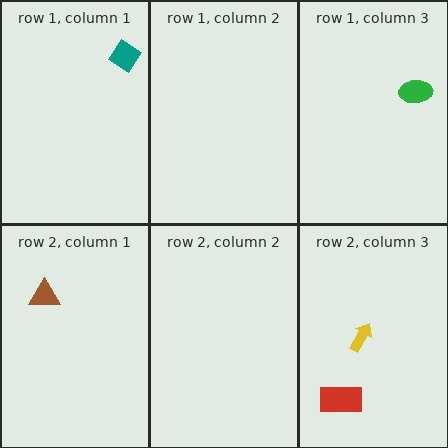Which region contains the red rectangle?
The row 2, column 3 region.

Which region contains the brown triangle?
The row 2, column 1 region.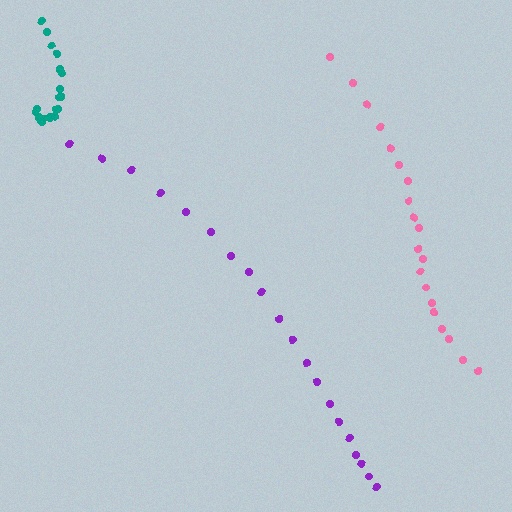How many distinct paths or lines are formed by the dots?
There are 3 distinct paths.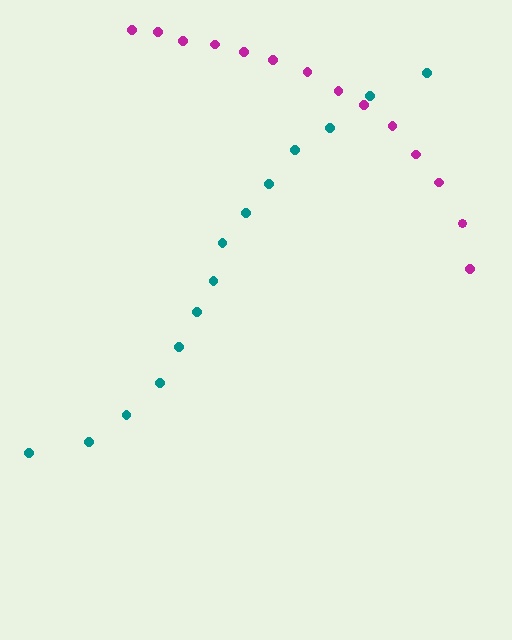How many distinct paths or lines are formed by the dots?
There are 2 distinct paths.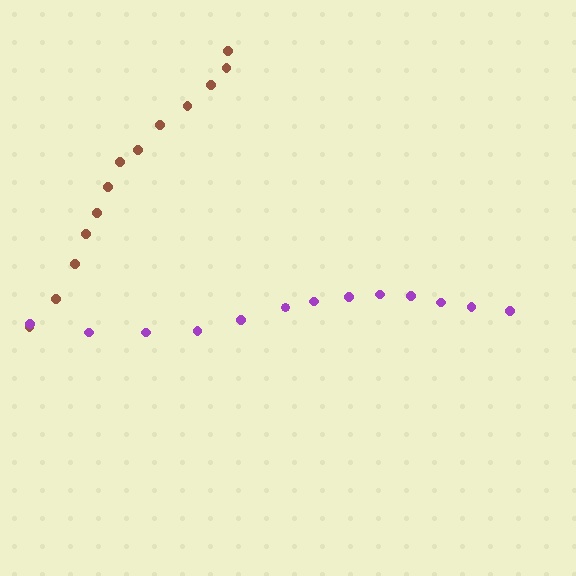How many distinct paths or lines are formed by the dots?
There are 2 distinct paths.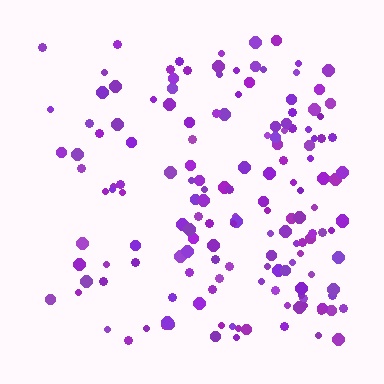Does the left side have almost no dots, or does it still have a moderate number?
Still a moderate number, just noticeably fewer than the right.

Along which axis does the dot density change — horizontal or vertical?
Horizontal.